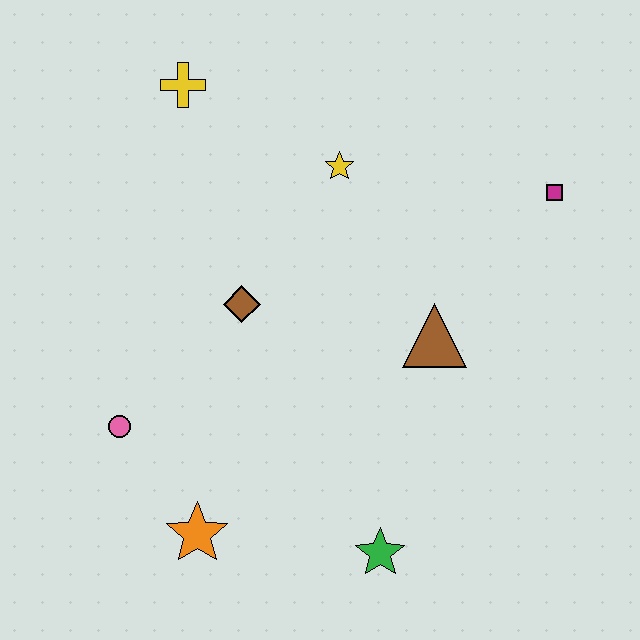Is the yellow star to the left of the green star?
Yes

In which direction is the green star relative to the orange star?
The green star is to the right of the orange star.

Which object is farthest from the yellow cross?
The green star is farthest from the yellow cross.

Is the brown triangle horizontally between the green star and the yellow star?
No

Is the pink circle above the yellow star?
No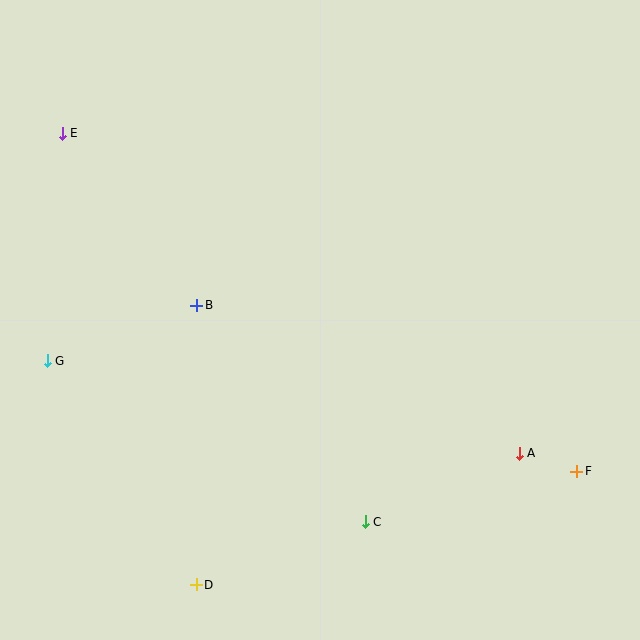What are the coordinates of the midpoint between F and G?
The midpoint between F and G is at (312, 416).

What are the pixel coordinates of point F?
Point F is at (577, 471).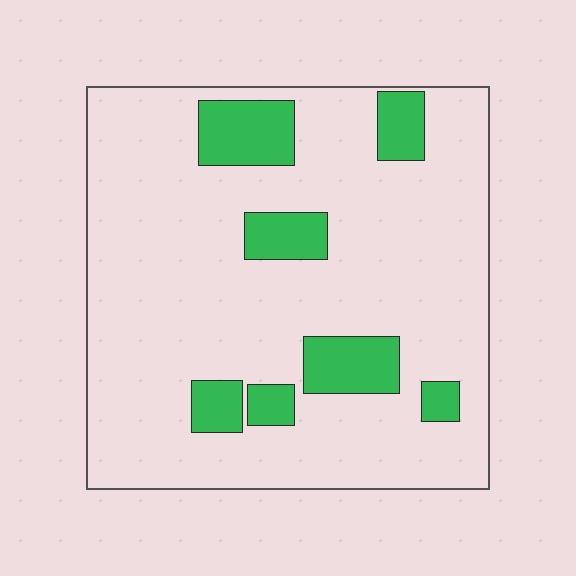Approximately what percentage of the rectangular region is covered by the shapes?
Approximately 15%.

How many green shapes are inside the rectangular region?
7.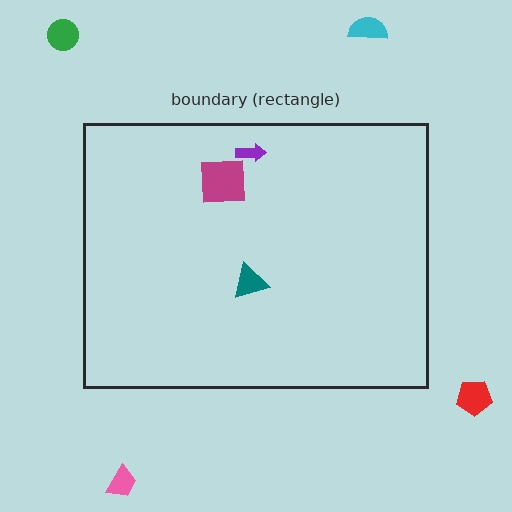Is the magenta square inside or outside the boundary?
Inside.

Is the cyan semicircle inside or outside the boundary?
Outside.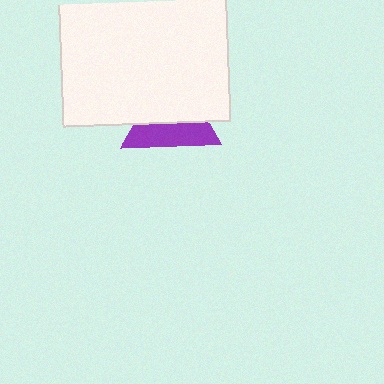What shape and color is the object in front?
The object in front is a white rectangle.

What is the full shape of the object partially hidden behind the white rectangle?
The partially hidden object is a purple triangle.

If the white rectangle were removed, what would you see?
You would see the complete purple triangle.